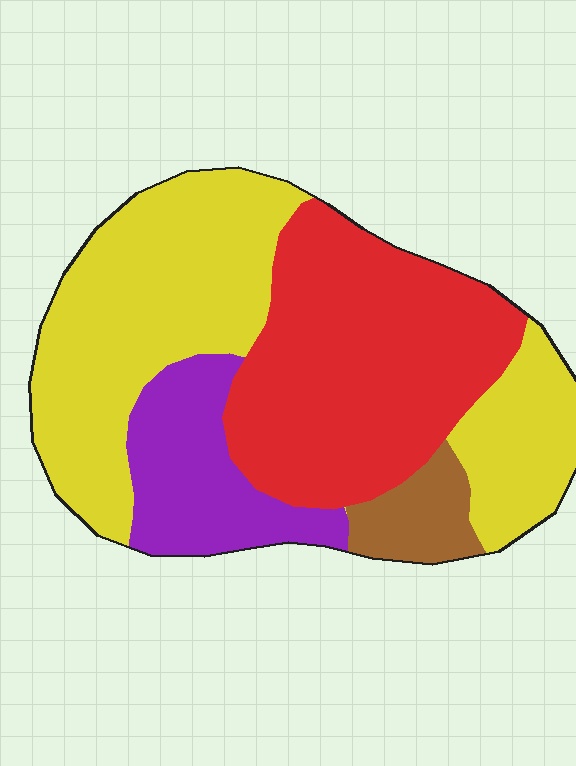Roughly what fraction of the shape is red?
Red takes up about three eighths (3/8) of the shape.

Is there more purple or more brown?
Purple.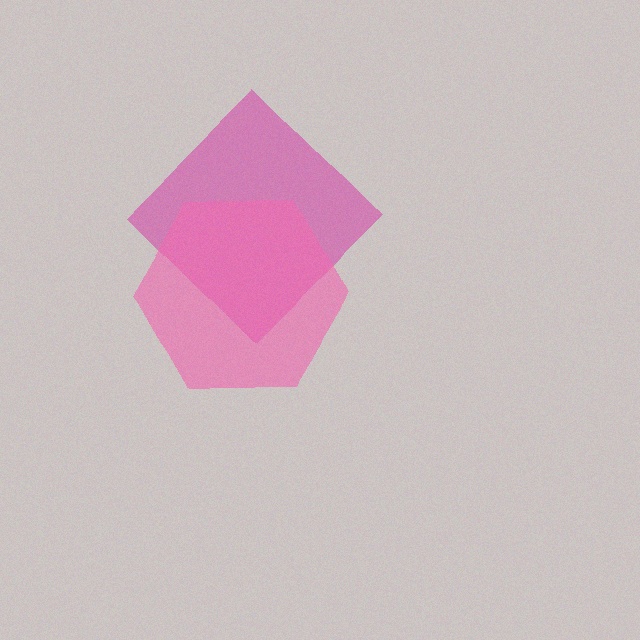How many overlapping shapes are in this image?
There are 2 overlapping shapes in the image.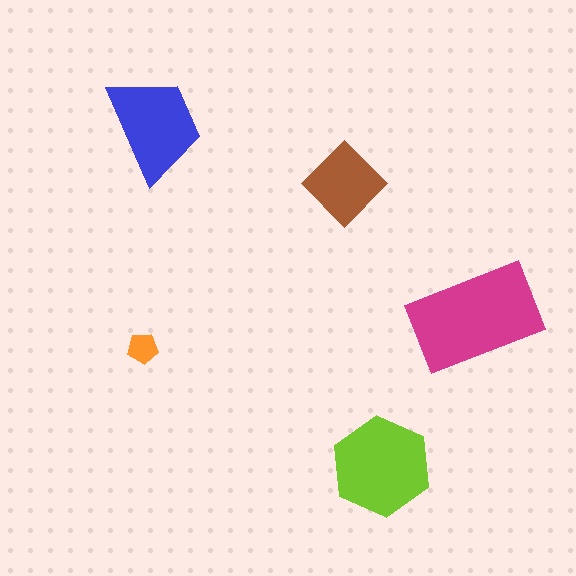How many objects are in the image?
There are 5 objects in the image.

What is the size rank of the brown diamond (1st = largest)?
4th.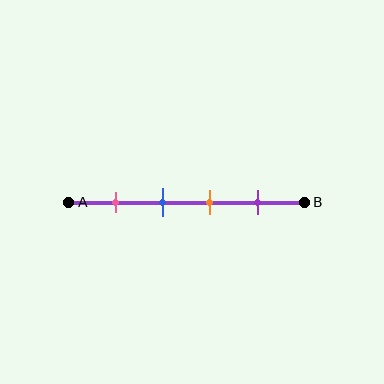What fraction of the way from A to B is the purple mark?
The purple mark is approximately 80% (0.8) of the way from A to B.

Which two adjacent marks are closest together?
The blue and orange marks are the closest adjacent pair.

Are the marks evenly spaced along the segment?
Yes, the marks are approximately evenly spaced.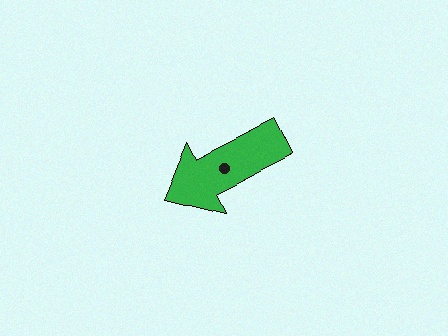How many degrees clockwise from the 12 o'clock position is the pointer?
Approximately 243 degrees.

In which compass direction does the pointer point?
Southwest.